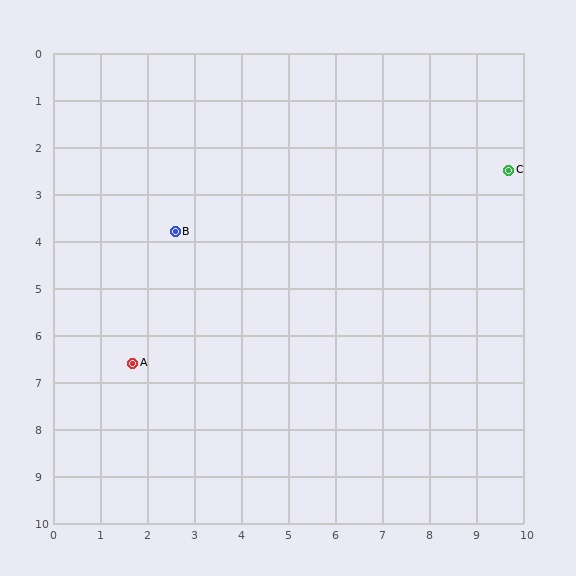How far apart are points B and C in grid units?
Points B and C are about 7.2 grid units apart.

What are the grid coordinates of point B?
Point B is at approximately (2.6, 3.8).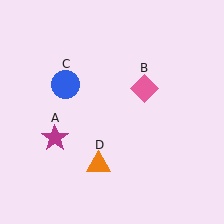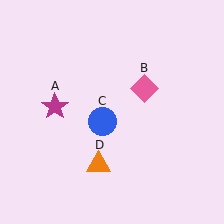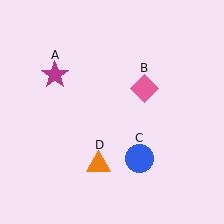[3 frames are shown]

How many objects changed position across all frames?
2 objects changed position: magenta star (object A), blue circle (object C).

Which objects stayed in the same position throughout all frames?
Pink diamond (object B) and orange triangle (object D) remained stationary.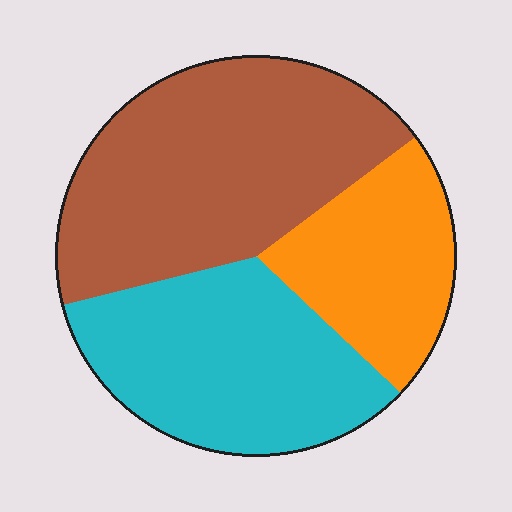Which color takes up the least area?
Orange, at roughly 20%.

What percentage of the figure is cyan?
Cyan takes up between a quarter and a half of the figure.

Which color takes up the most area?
Brown, at roughly 45%.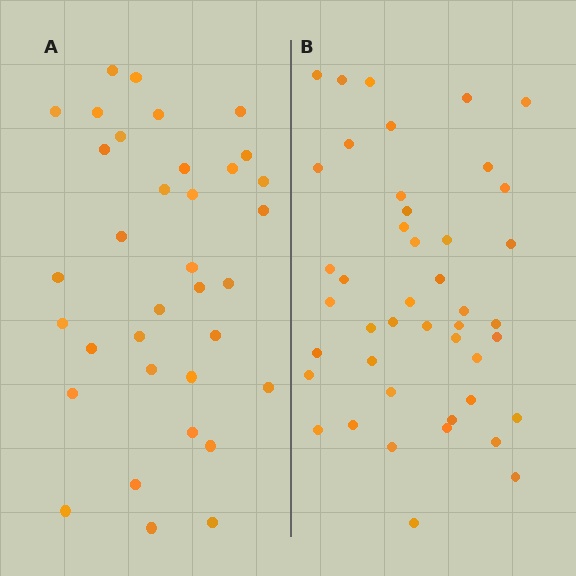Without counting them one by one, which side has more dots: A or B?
Region B (the right region) has more dots.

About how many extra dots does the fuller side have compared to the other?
Region B has roughly 8 or so more dots than region A.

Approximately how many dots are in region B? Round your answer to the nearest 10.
About 40 dots. (The exact count is 44, which rounds to 40.)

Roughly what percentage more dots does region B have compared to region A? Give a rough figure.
About 25% more.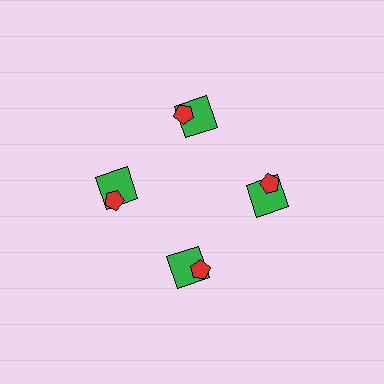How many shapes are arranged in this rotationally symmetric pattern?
There are 8 shapes, arranged in 4 groups of 2.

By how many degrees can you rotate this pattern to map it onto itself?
The pattern maps onto itself every 90 degrees of rotation.